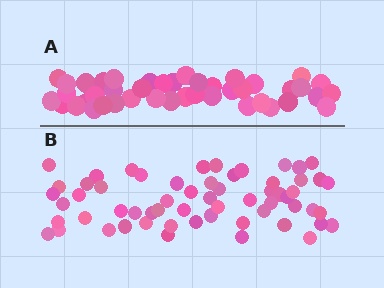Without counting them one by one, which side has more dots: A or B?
Region B (the bottom region) has more dots.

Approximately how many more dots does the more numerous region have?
Region B has approximately 15 more dots than region A.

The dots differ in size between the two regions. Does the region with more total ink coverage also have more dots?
No. Region A has more total ink coverage because its dots are larger, but region B actually contains more individual dots. Total area can be misleading — the number of items is what matters here.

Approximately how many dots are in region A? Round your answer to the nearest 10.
About 40 dots. (The exact count is 43, which rounds to 40.)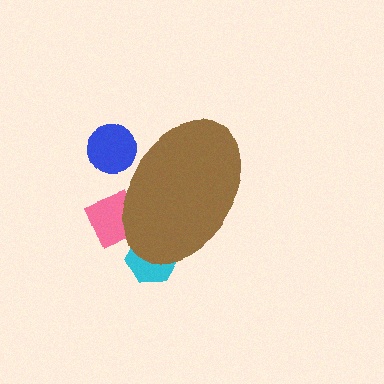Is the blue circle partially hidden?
Yes, the blue circle is partially hidden behind the brown ellipse.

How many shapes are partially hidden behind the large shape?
3 shapes are partially hidden.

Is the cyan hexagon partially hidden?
Yes, the cyan hexagon is partially hidden behind the brown ellipse.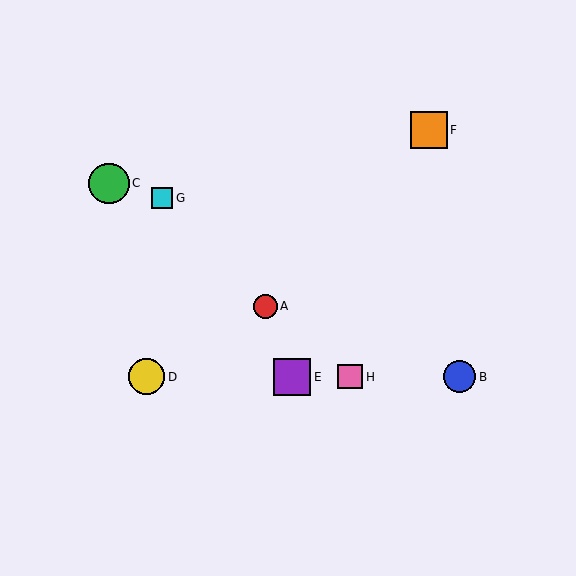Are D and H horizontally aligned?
Yes, both are at y≈377.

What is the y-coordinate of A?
Object A is at y≈306.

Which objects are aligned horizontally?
Objects B, D, E, H are aligned horizontally.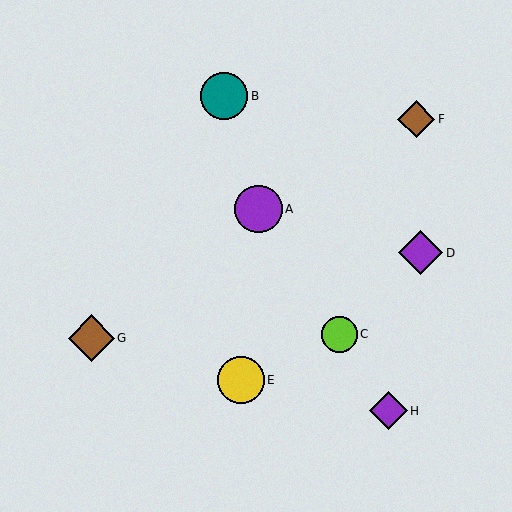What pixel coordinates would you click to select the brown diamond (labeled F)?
Click at (416, 119) to select the brown diamond F.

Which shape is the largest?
The purple circle (labeled A) is the largest.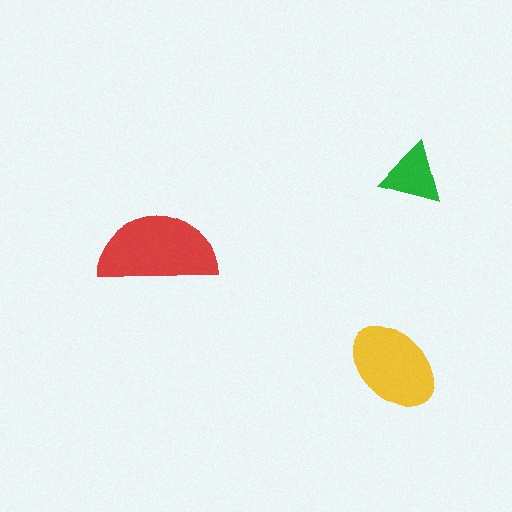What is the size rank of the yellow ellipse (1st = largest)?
2nd.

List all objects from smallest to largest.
The green triangle, the yellow ellipse, the red semicircle.